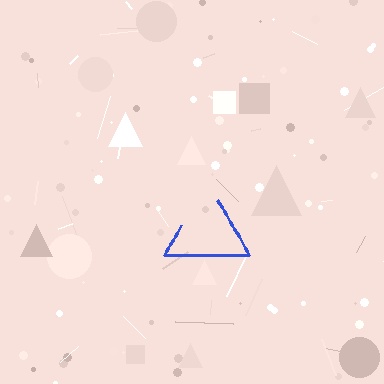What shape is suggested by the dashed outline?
The dashed outline suggests a triangle.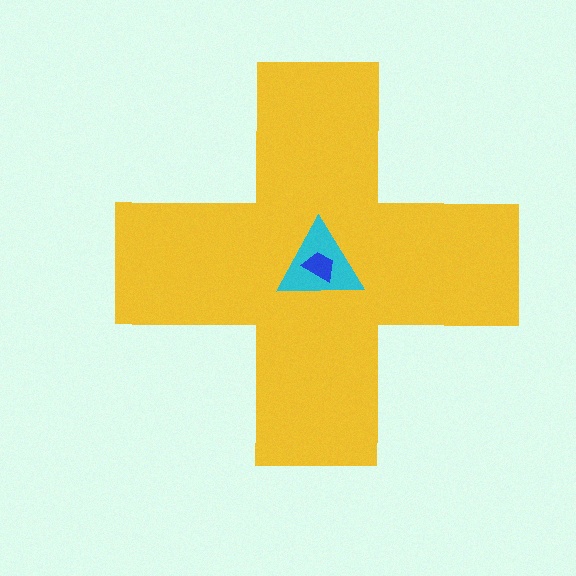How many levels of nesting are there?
3.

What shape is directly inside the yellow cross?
The cyan triangle.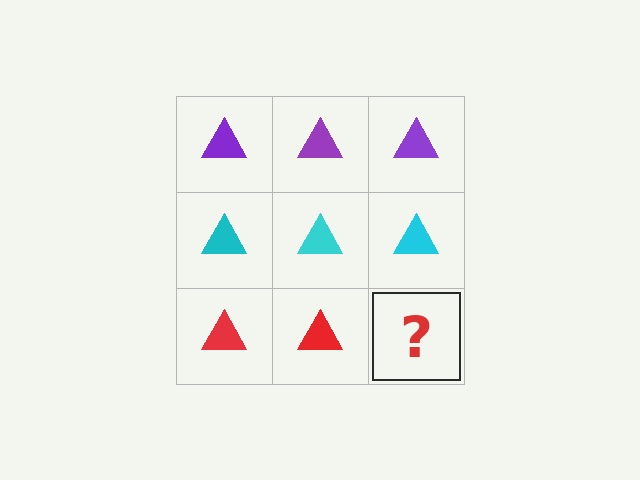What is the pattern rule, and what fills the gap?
The rule is that each row has a consistent color. The gap should be filled with a red triangle.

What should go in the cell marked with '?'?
The missing cell should contain a red triangle.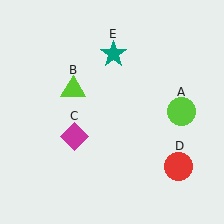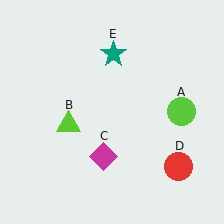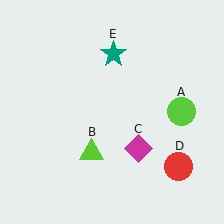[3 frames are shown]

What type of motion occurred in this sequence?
The lime triangle (object B), magenta diamond (object C) rotated counterclockwise around the center of the scene.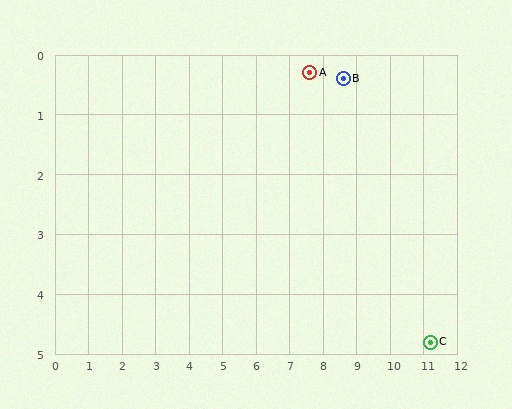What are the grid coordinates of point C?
Point C is at approximately (11.2, 4.8).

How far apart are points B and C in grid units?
Points B and C are about 5.1 grid units apart.